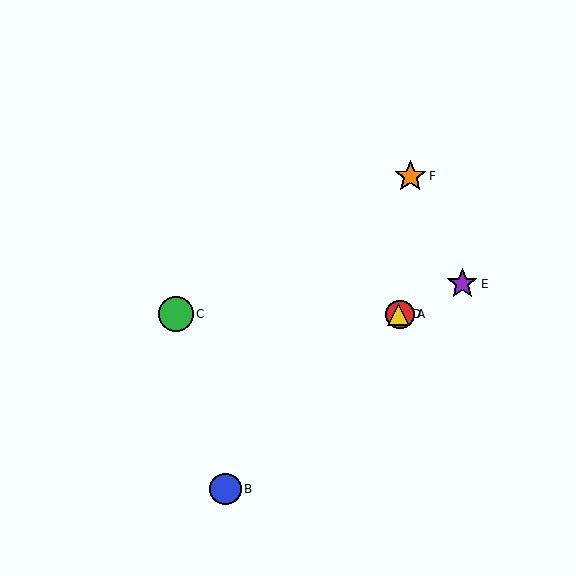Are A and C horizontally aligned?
Yes, both are at y≈314.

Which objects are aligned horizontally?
Objects A, C, D are aligned horizontally.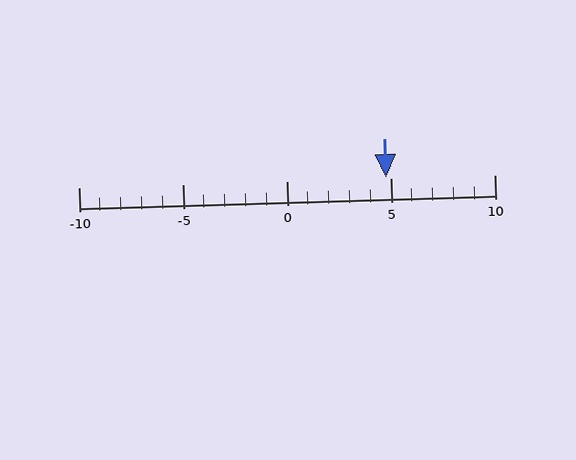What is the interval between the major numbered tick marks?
The major tick marks are spaced 5 units apart.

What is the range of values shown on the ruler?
The ruler shows values from -10 to 10.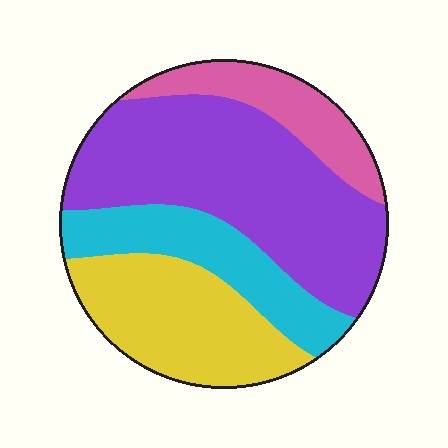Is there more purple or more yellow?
Purple.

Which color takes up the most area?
Purple, at roughly 45%.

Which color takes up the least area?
Pink, at roughly 15%.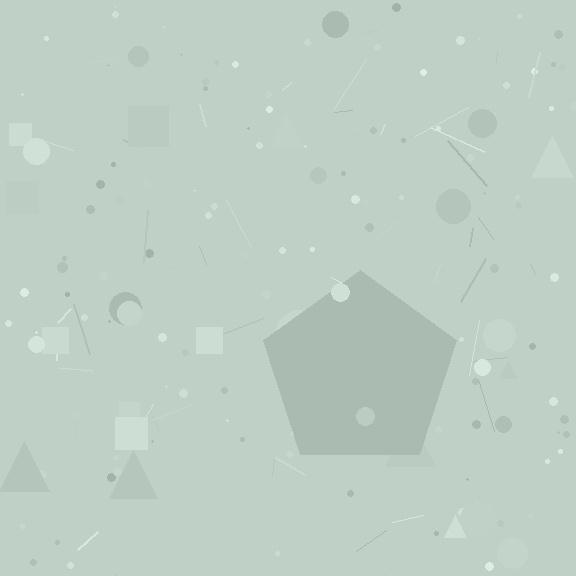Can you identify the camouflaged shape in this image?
The camouflaged shape is a pentagon.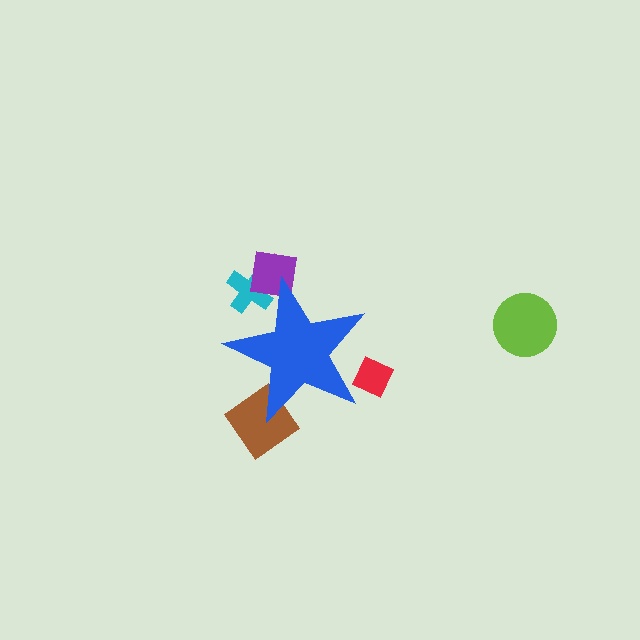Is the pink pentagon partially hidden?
Yes, the pink pentagon is partially hidden behind the blue star.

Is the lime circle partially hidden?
No, the lime circle is fully visible.